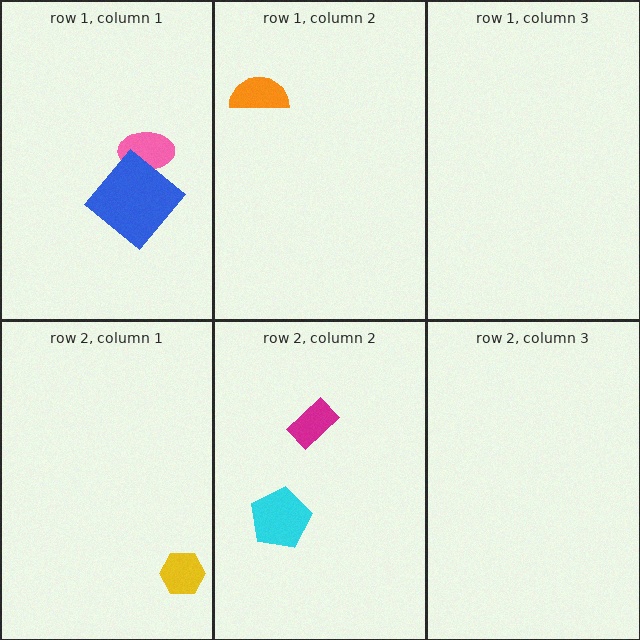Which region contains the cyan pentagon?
The row 2, column 2 region.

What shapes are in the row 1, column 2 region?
The orange semicircle.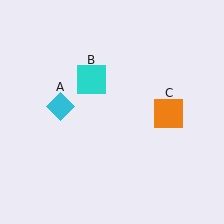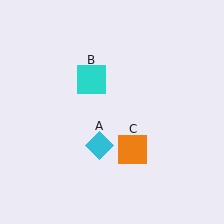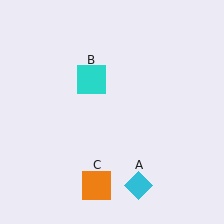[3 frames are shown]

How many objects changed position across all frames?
2 objects changed position: cyan diamond (object A), orange square (object C).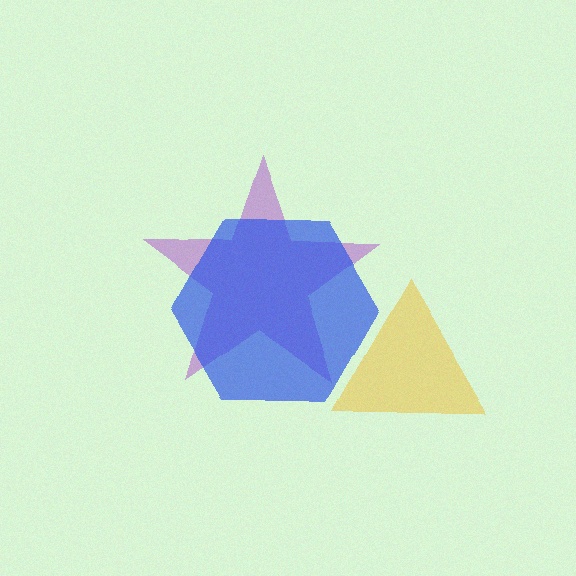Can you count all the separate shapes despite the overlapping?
Yes, there are 3 separate shapes.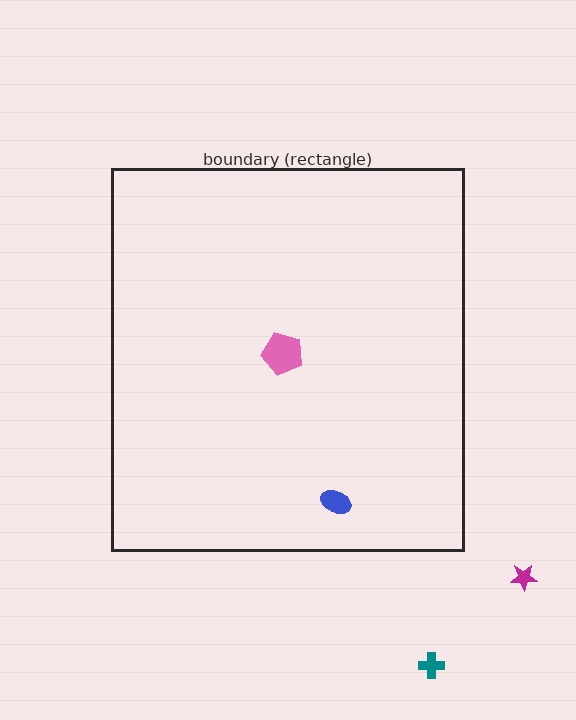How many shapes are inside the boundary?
2 inside, 2 outside.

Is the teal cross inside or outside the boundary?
Outside.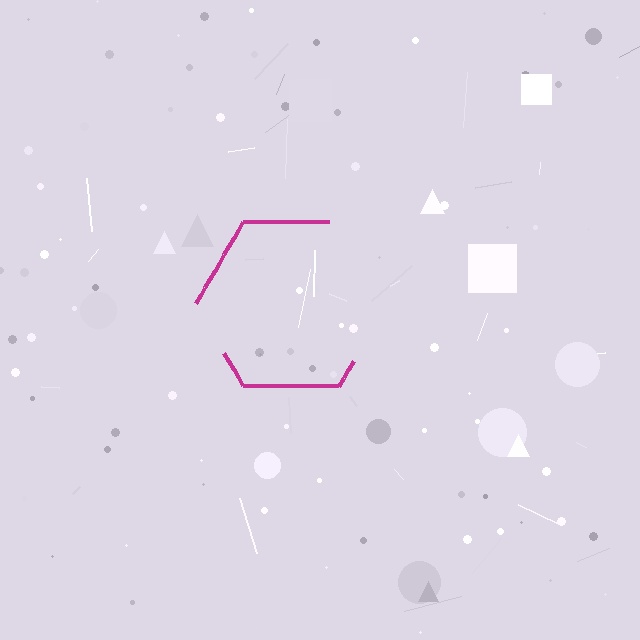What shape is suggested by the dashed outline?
The dashed outline suggests a hexagon.